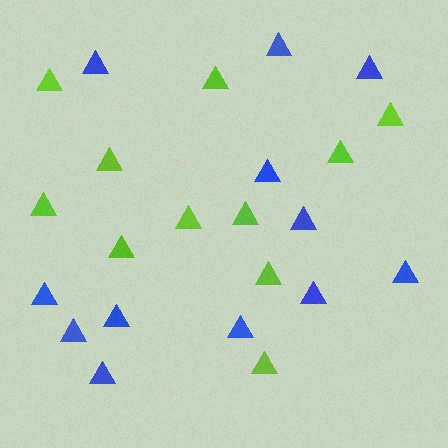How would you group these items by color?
There are 2 groups: one group of blue triangles (12) and one group of lime triangles (11).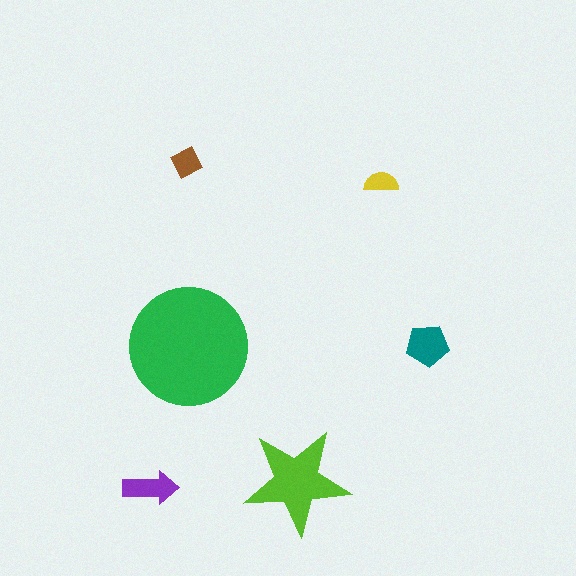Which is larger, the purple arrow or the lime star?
The lime star.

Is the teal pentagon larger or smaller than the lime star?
Smaller.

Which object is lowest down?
The purple arrow is bottommost.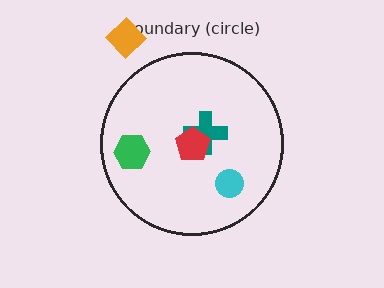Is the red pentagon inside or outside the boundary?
Inside.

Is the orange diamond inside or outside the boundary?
Outside.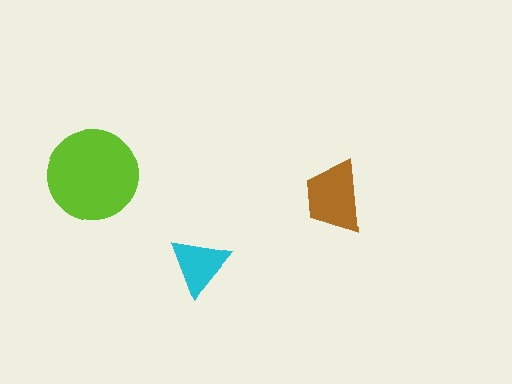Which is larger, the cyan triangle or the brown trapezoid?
The brown trapezoid.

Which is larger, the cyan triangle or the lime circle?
The lime circle.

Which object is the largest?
The lime circle.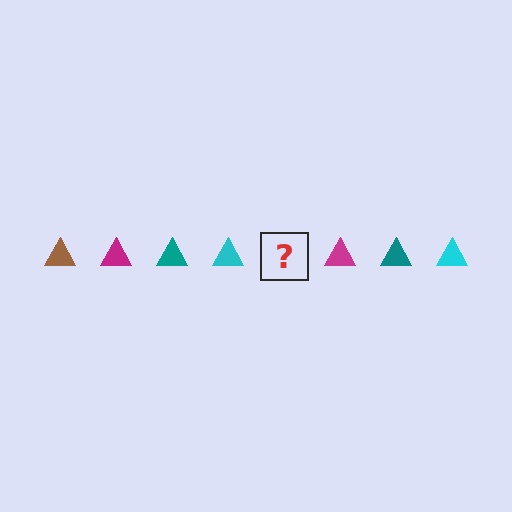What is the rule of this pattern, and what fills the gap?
The rule is that the pattern cycles through brown, magenta, teal, cyan triangles. The gap should be filled with a brown triangle.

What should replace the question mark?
The question mark should be replaced with a brown triangle.